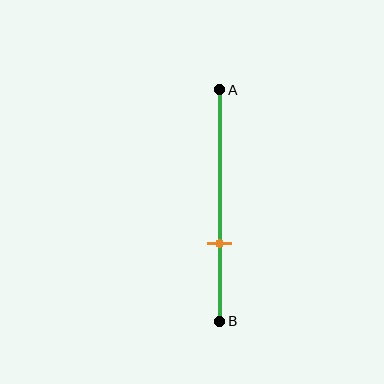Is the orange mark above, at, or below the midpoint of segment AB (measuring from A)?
The orange mark is below the midpoint of segment AB.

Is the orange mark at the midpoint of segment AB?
No, the mark is at about 65% from A, not at the 50% midpoint.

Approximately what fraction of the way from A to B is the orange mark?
The orange mark is approximately 65% of the way from A to B.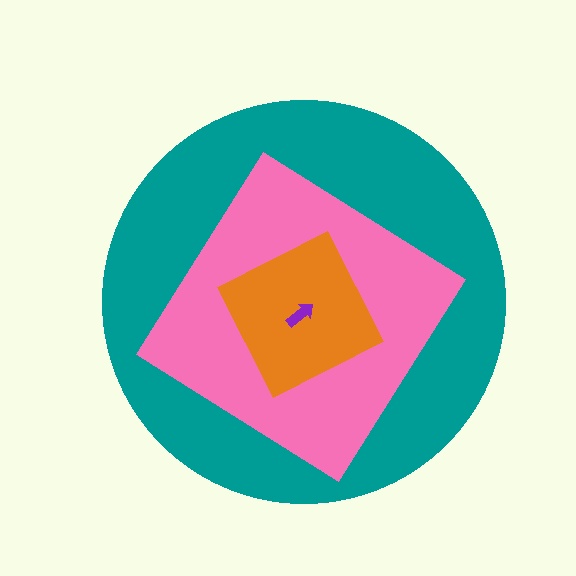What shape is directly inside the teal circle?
The pink diamond.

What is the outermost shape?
The teal circle.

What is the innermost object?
The purple arrow.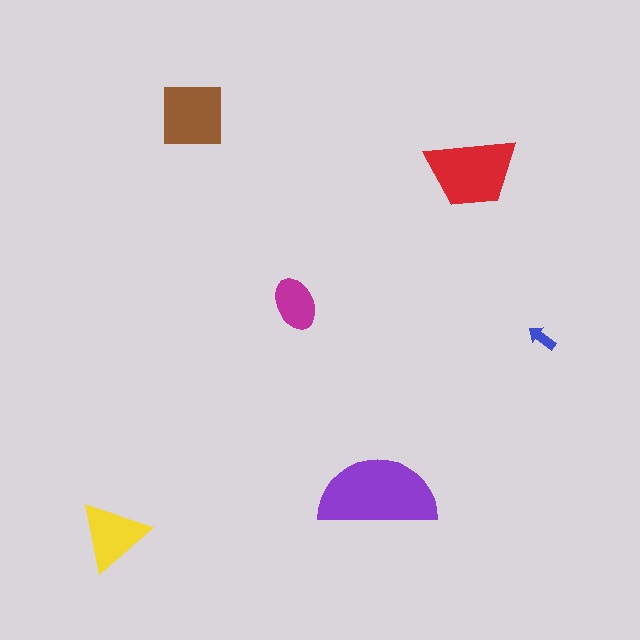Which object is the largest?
The purple semicircle.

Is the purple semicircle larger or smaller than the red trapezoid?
Larger.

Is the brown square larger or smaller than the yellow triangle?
Larger.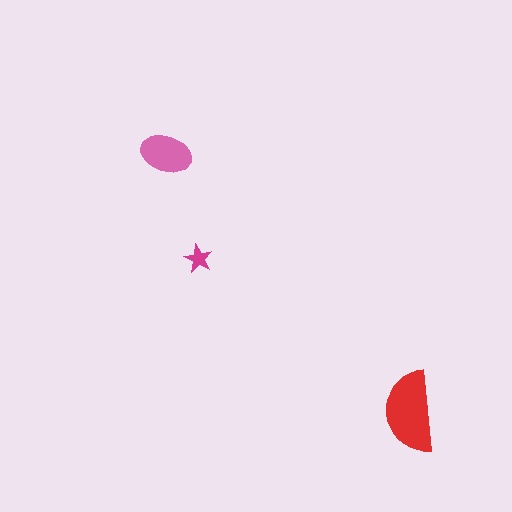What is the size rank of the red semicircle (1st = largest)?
1st.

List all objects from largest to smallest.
The red semicircle, the pink ellipse, the magenta star.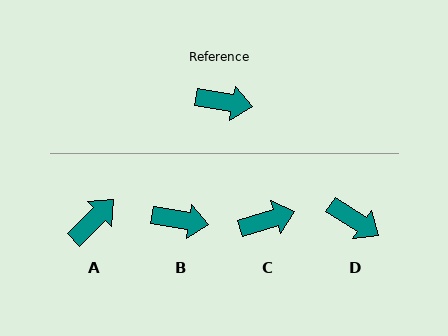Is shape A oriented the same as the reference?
No, it is off by about 54 degrees.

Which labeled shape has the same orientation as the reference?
B.